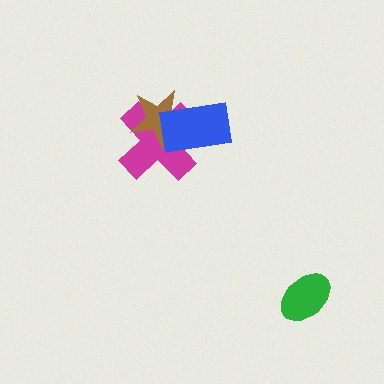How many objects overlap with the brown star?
2 objects overlap with the brown star.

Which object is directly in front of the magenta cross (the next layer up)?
The brown star is directly in front of the magenta cross.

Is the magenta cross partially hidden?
Yes, it is partially covered by another shape.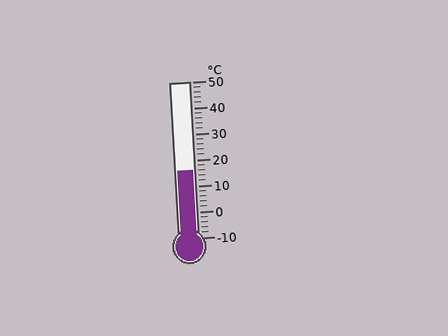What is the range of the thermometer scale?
The thermometer scale ranges from -10°C to 50°C.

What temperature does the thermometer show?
The thermometer shows approximately 16°C.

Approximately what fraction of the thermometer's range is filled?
The thermometer is filled to approximately 45% of its range.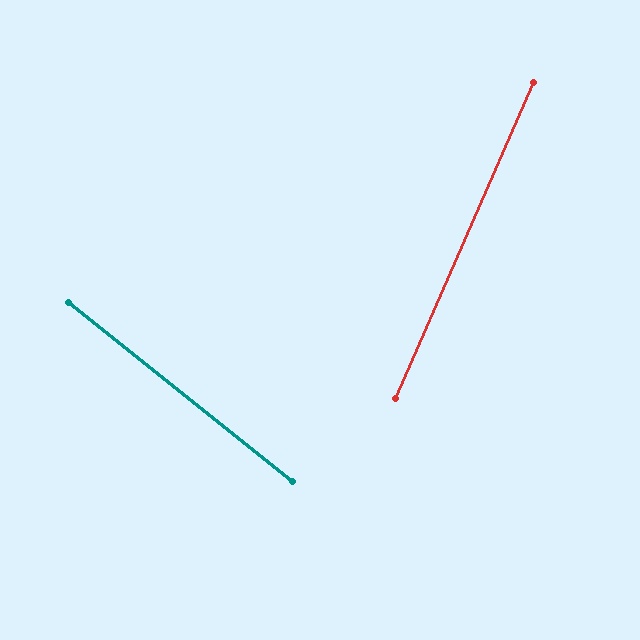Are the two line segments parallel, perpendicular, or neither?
Neither parallel nor perpendicular — they differ by about 75°.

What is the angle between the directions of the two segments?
Approximately 75 degrees.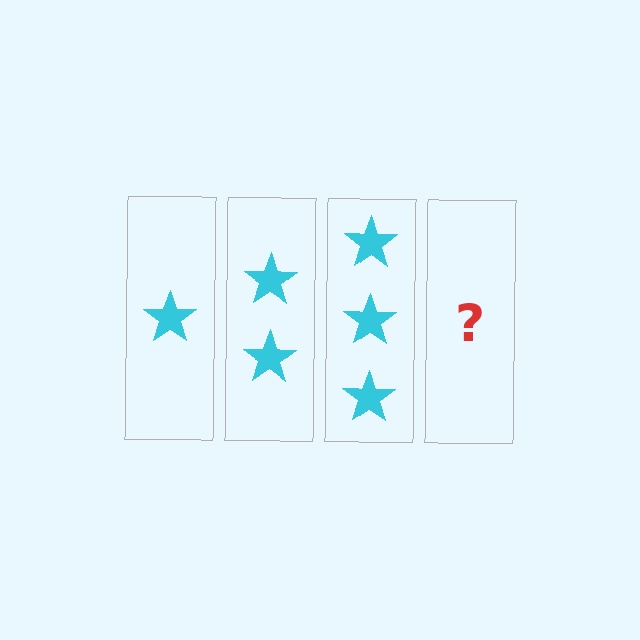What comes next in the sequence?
The next element should be 4 stars.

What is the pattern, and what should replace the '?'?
The pattern is that each step adds one more star. The '?' should be 4 stars.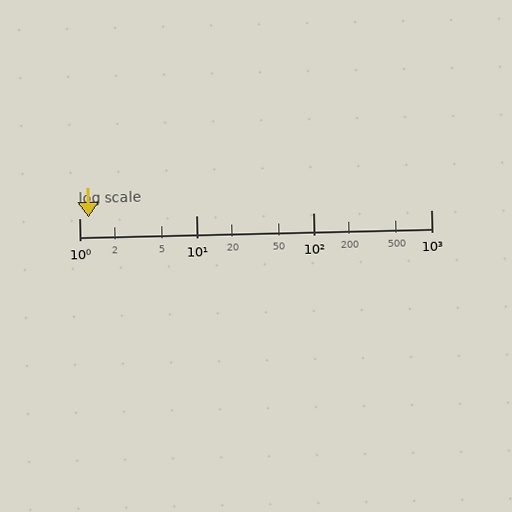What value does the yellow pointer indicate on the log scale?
The pointer indicates approximately 1.2.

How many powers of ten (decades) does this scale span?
The scale spans 3 decades, from 1 to 1000.